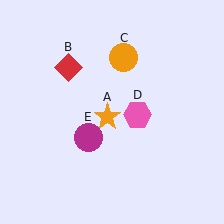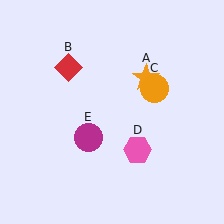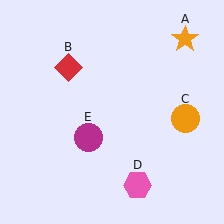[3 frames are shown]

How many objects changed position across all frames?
3 objects changed position: orange star (object A), orange circle (object C), pink hexagon (object D).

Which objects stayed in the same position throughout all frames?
Red diamond (object B) and magenta circle (object E) remained stationary.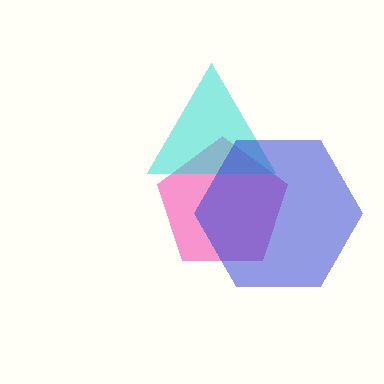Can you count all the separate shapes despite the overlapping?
Yes, there are 3 separate shapes.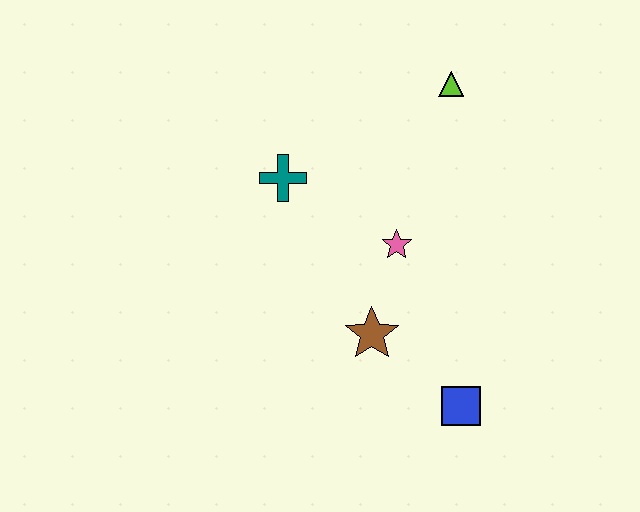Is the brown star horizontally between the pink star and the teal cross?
Yes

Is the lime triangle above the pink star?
Yes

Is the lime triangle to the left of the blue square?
Yes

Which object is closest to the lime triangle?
The pink star is closest to the lime triangle.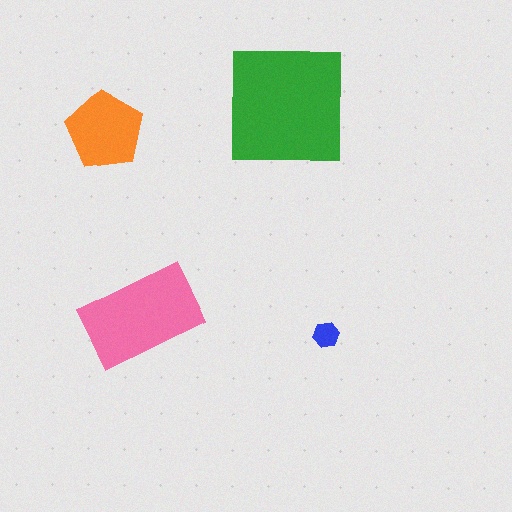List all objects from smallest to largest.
The blue hexagon, the orange pentagon, the pink rectangle, the green square.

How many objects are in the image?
There are 4 objects in the image.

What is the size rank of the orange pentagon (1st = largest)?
3rd.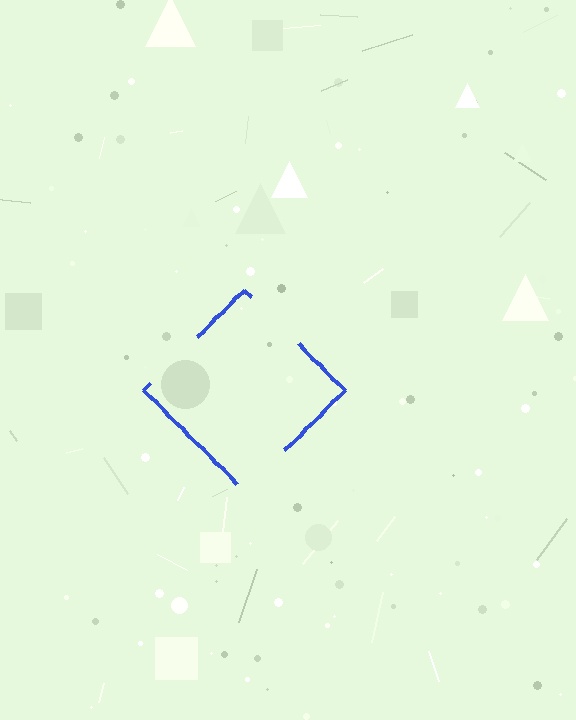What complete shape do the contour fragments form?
The contour fragments form a diamond.